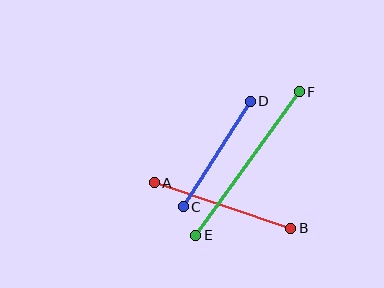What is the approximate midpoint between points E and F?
The midpoint is at approximately (247, 163) pixels.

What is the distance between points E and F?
The distance is approximately 177 pixels.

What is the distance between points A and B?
The distance is approximately 144 pixels.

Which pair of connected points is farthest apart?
Points E and F are farthest apart.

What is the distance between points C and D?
The distance is approximately 125 pixels.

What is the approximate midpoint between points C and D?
The midpoint is at approximately (217, 154) pixels.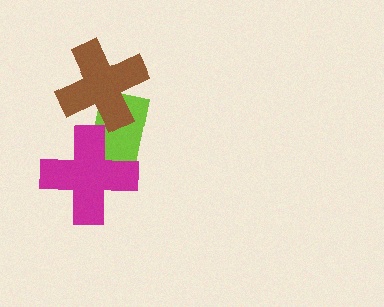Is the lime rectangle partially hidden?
Yes, it is partially covered by another shape.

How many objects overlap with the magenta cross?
1 object overlaps with the magenta cross.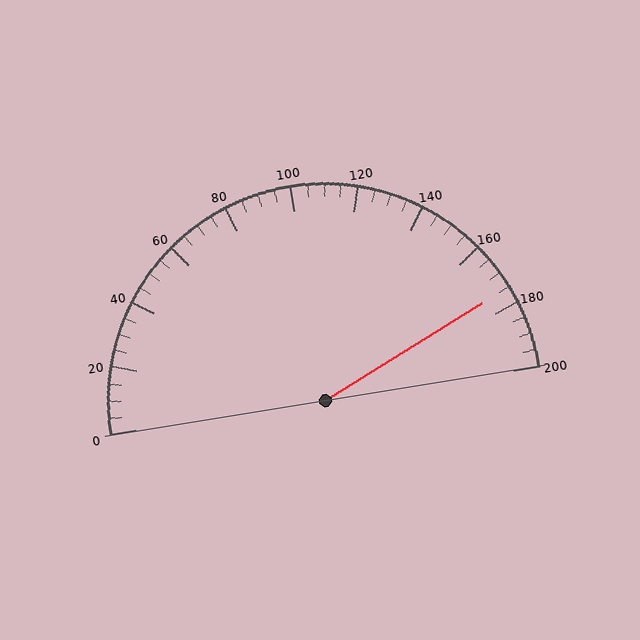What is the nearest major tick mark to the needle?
The nearest major tick mark is 180.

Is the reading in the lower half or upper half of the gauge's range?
The reading is in the upper half of the range (0 to 200).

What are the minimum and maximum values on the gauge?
The gauge ranges from 0 to 200.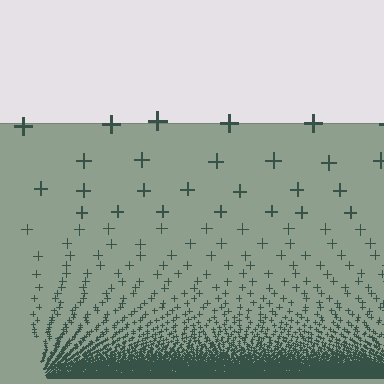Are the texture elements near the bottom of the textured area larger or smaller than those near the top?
Smaller. The gradient is inverted — elements near the bottom are smaller and denser.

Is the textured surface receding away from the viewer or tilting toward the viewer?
The surface appears to tilt toward the viewer. Texture elements get larger and sparser toward the top.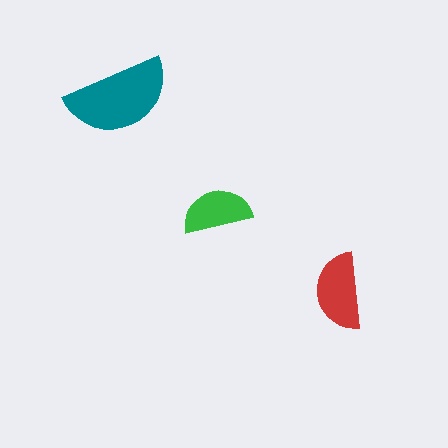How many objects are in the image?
There are 3 objects in the image.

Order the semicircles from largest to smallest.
the teal one, the red one, the green one.